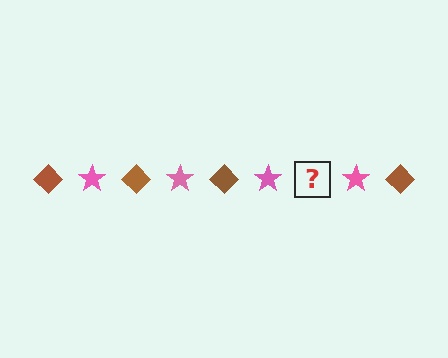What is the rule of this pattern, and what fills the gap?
The rule is that the pattern alternates between brown diamond and pink star. The gap should be filled with a brown diamond.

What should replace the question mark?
The question mark should be replaced with a brown diamond.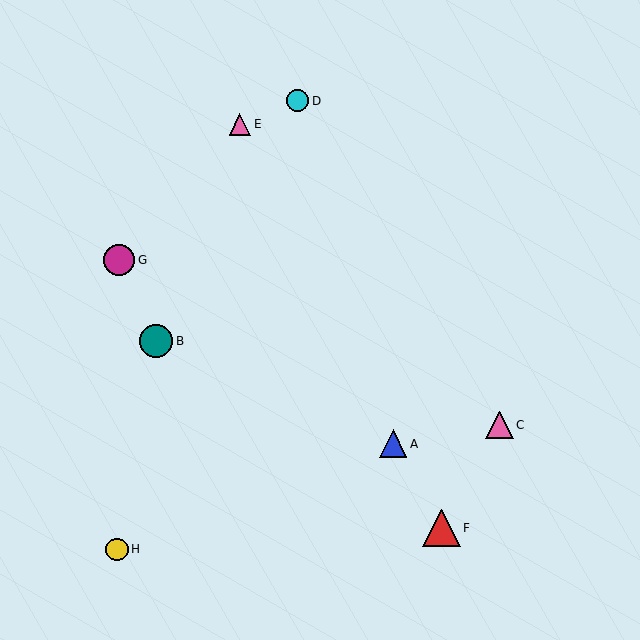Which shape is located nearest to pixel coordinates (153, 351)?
The teal circle (labeled B) at (156, 341) is nearest to that location.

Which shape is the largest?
The red triangle (labeled F) is the largest.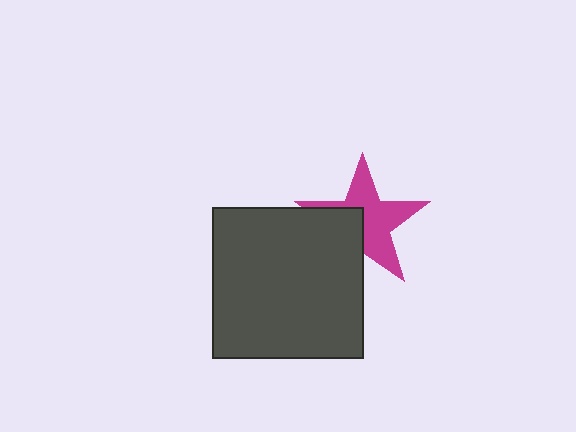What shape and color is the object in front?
The object in front is a dark gray square.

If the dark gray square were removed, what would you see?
You would see the complete magenta star.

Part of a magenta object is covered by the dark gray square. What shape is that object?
It is a star.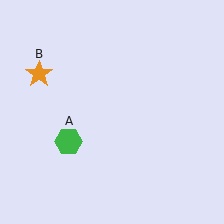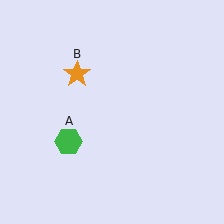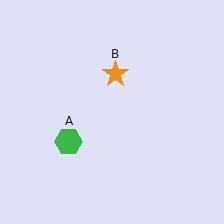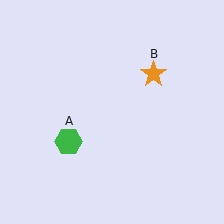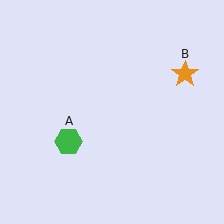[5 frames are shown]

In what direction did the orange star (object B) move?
The orange star (object B) moved right.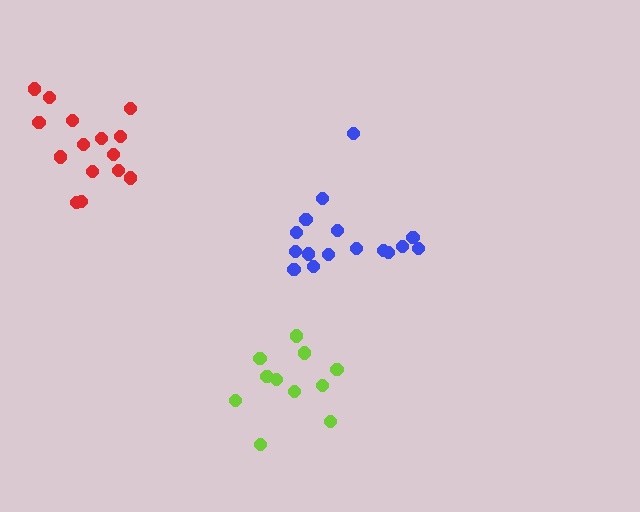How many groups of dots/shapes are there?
There are 3 groups.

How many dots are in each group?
Group 1: 15 dots, Group 2: 11 dots, Group 3: 16 dots (42 total).